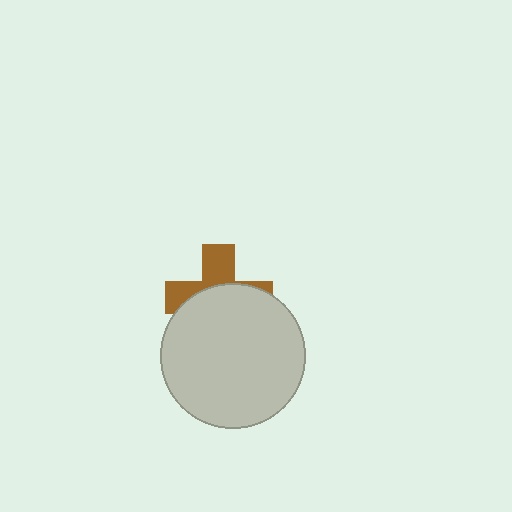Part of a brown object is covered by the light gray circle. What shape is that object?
It is a cross.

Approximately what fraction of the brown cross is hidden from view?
Roughly 60% of the brown cross is hidden behind the light gray circle.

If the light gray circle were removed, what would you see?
You would see the complete brown cross.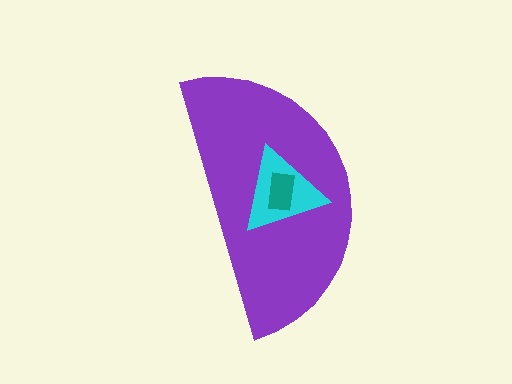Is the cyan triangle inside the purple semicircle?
Yes.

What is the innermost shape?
The teal rectangle.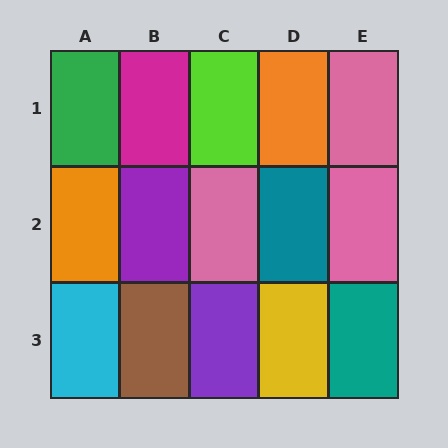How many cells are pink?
3 cells are pink.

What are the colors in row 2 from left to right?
Orange, purple, pink, teal, pink.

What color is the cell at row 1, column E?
Pink.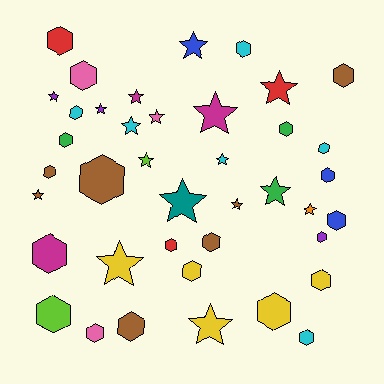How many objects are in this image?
There are 40 objects.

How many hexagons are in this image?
There are 23 hexagons.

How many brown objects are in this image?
There are 7 brown objects.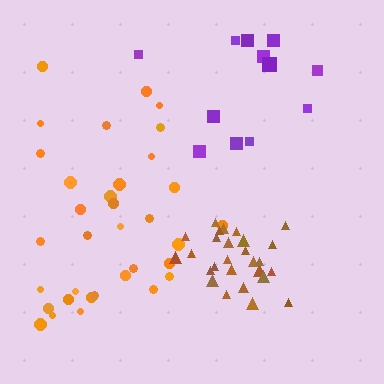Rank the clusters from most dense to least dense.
brown, orange, purple.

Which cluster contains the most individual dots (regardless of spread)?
Orange (34).